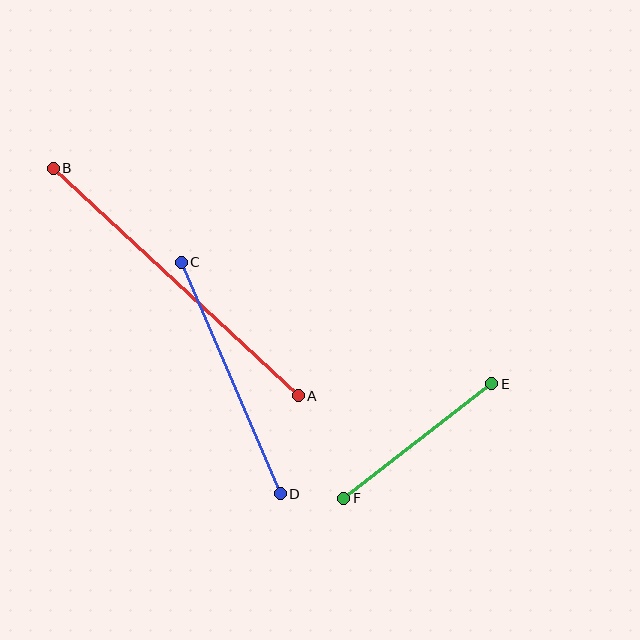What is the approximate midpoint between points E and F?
The midpoint is at approximately (418, 441) pixels.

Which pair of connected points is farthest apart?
Points A and B are farthest apart.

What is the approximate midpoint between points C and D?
The midpoint is at approximately (231, 378) pixels.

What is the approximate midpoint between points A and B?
The midpoint is at approximately (176, 282) pixels.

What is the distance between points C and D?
The distance is approximately 252 pixels.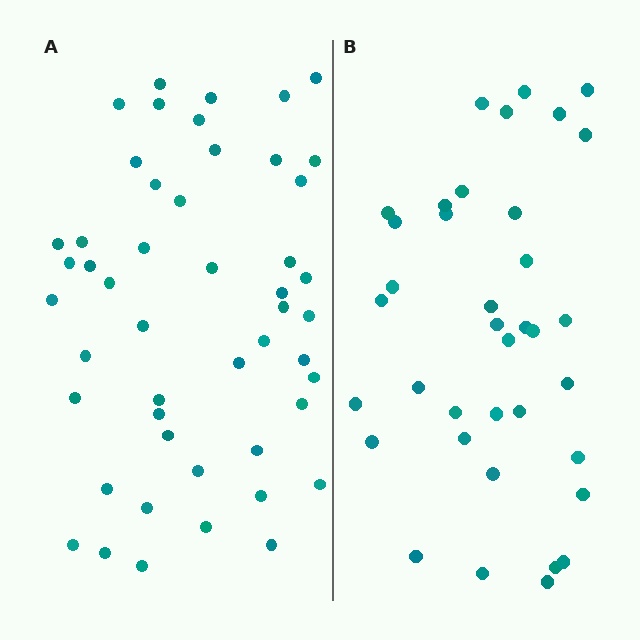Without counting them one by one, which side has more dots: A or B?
Region A (the left region) has more dots.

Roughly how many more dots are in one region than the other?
Region A has roughly 12 or so more dots than region B.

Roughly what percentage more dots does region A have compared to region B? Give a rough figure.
About 30% more.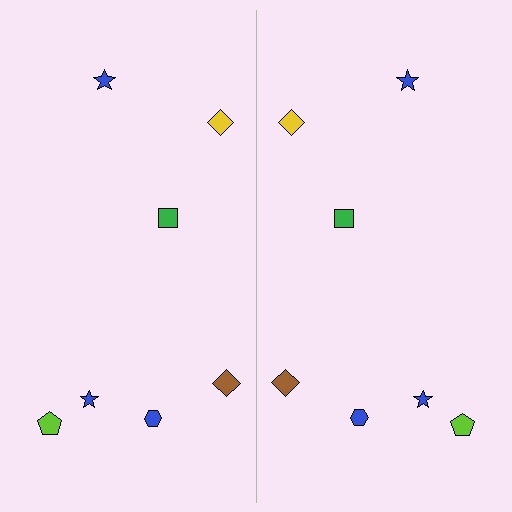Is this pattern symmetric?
Yes, this pattern has bilateral (reflection) symmetry.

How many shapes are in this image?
There are 14 shapes in this image.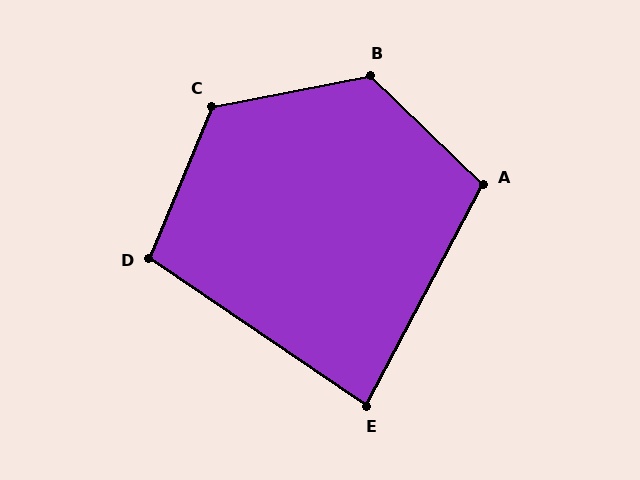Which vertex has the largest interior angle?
B, at approximately 125 degrees.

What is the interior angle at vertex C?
Approximately 123 degrees (obtuse).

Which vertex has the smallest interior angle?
E, at approximately 84 degrees.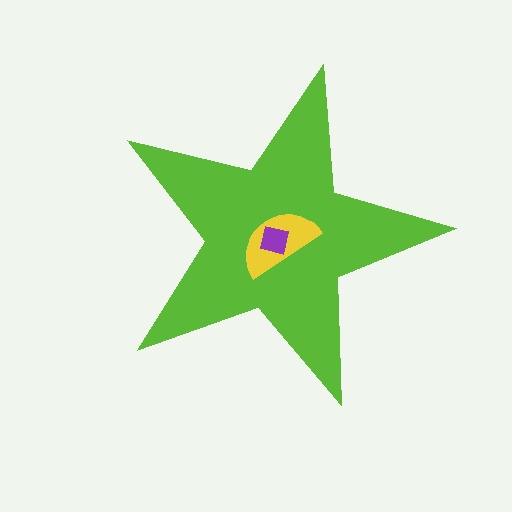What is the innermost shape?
The purple square.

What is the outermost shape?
The lime star.